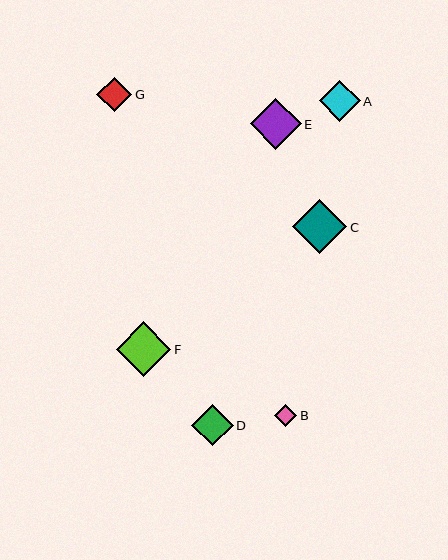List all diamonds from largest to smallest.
From largest to smallest: F, C, E, D, A, G, B.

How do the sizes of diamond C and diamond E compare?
Diamond C and diamond E are approximately the same size.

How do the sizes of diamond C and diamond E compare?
Diamond C and diamond E are approximately the same size.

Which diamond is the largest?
Diamond F is the largest with a size of approximately 55 pixels.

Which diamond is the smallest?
Diamond B is the smallest with a size of approximately 22 pixels.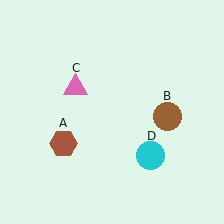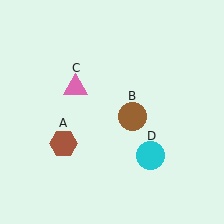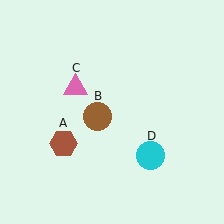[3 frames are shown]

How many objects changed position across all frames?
1 object changed position: brown circle (object B).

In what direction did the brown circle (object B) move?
The brown circle (object B) moved left.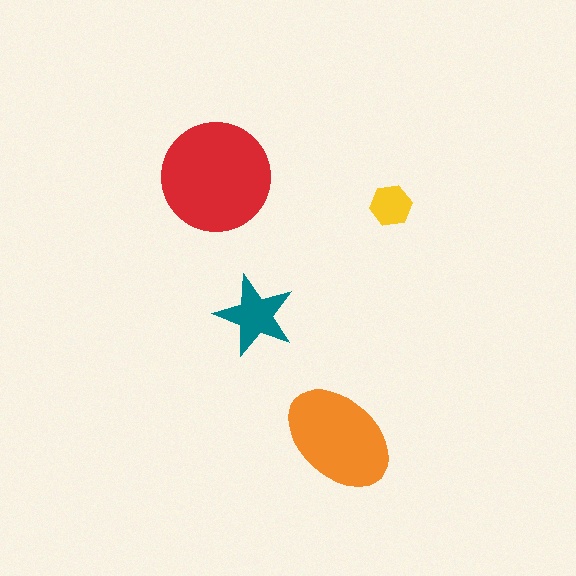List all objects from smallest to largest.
The yellow hexagon, the teal star, the orange ellipse, the red circle.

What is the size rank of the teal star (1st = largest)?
3rd.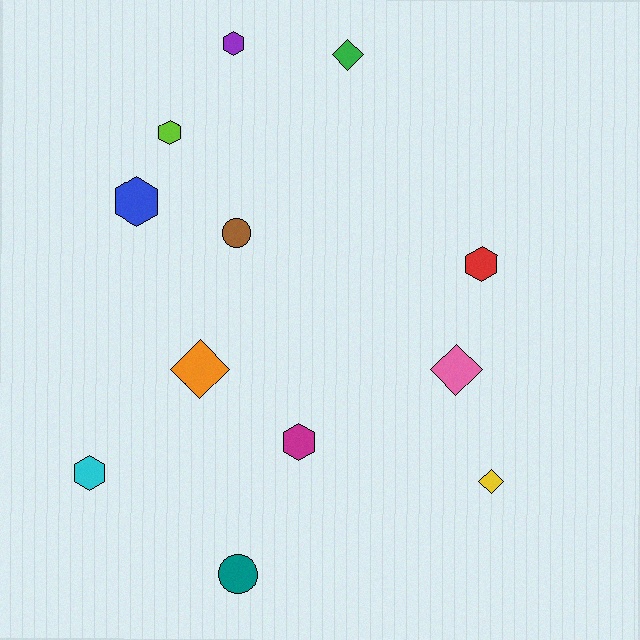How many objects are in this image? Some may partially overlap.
There are 12 objects.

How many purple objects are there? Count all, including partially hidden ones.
There is 1 purple object.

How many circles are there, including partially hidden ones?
There are 2 circles.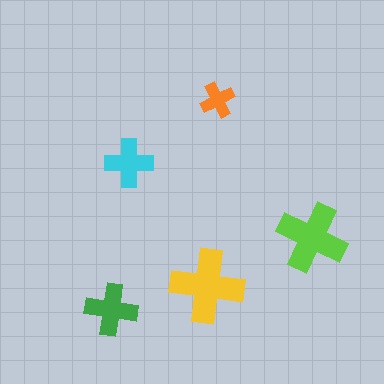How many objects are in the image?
There are 5 objects in the image.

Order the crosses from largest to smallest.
the yellow one, the lime one, the green one, the cyan one, the orange one.